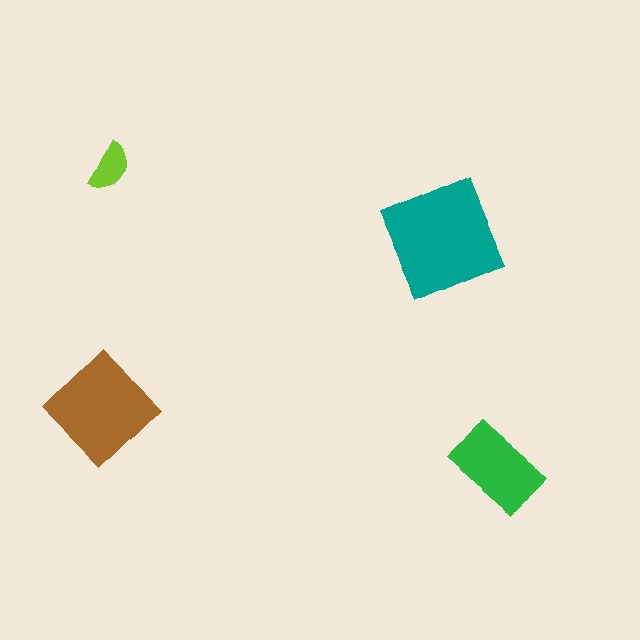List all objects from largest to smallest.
The teal square, the brown diamond, the green rectangle, the lime semicircle.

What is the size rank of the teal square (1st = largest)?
1st.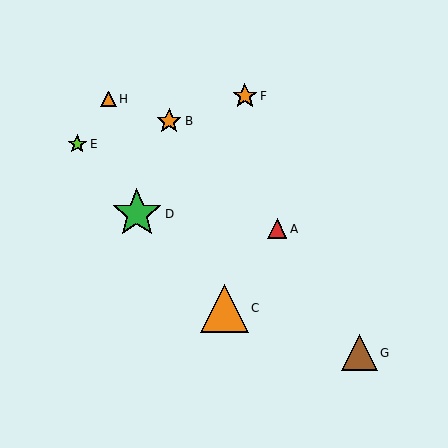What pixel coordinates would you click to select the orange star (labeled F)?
Click at (245, 96) to select the orange star F.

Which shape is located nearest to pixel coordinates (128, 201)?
The green star (labeled D) at (137, 214) is nearest to that location.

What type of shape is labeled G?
Shape G is a brown triangle.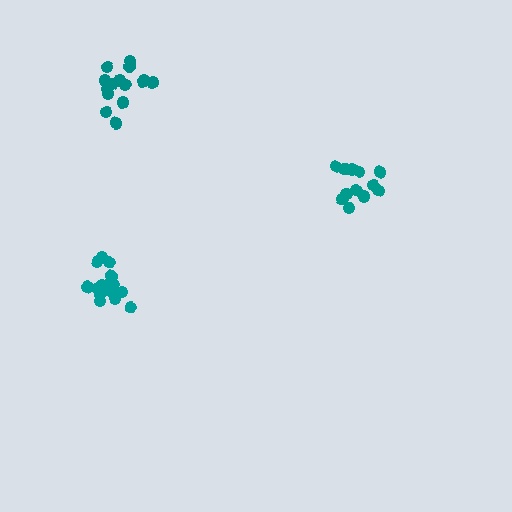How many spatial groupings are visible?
There are 3 spatial groupings.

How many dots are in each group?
Group 1: 15 dots, Group 2: 15 dots, Group 3: 13 dots (43 total).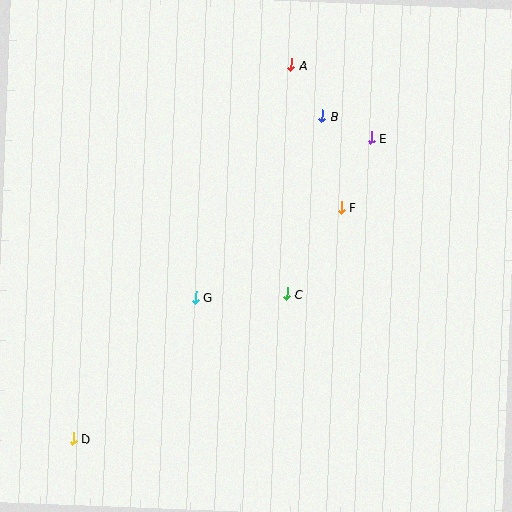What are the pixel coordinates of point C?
Point C is at (287, 294).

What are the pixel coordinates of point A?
Point A is at (291, 65).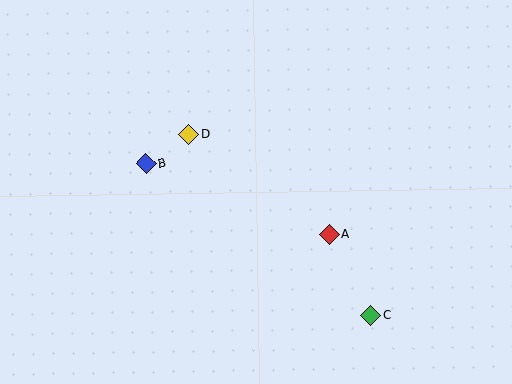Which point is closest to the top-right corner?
Point A is closest to the top-right corner.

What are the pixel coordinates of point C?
Point C is at (371, 316).